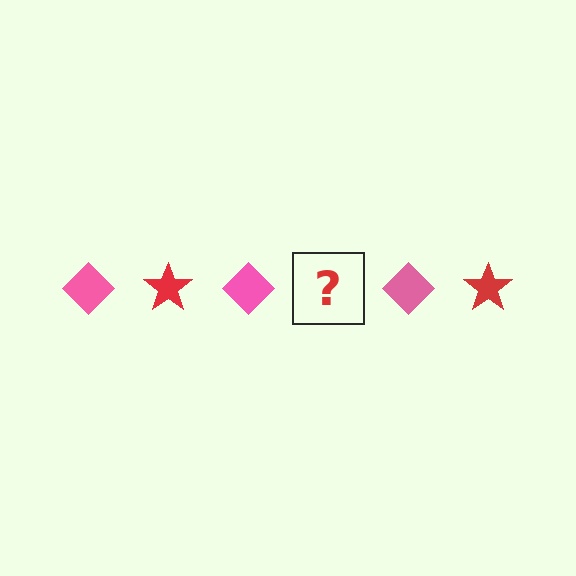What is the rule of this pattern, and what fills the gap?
The rule is that the pattern alternates between pink diamond and red star. The gap should be filled with a red star.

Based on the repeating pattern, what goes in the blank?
The blank should be a red star.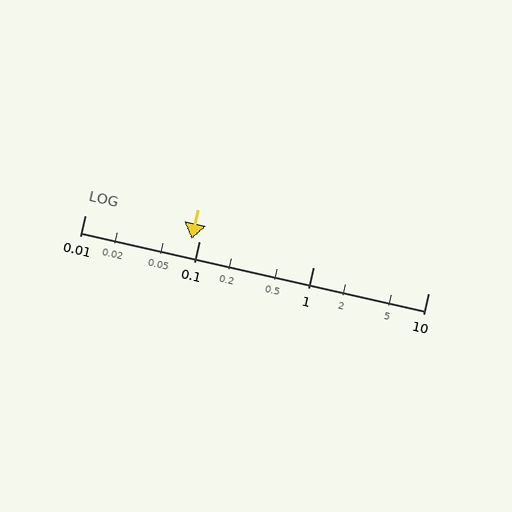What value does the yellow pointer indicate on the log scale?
The pointer indicates approximately 0.085.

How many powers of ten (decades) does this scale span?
The scale spans 3 decades, from 0.01 to 10.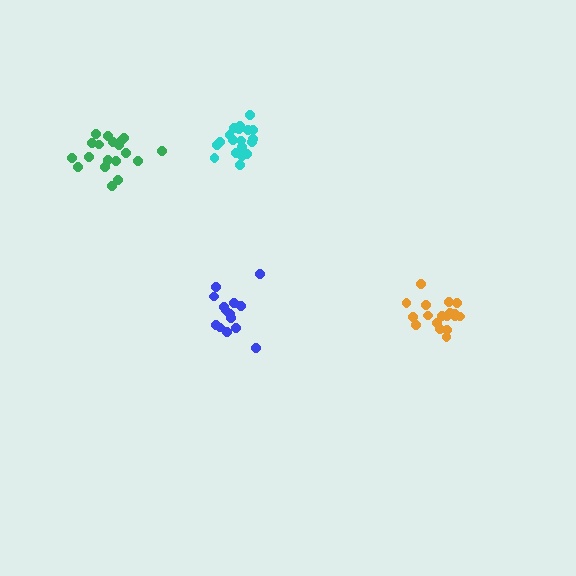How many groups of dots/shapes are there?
There are 4 groups.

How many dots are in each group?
Group 1: 19 dots, Group 2: 19 dots, Group 3: 14 dots, Group 4: 18 dots (70 total).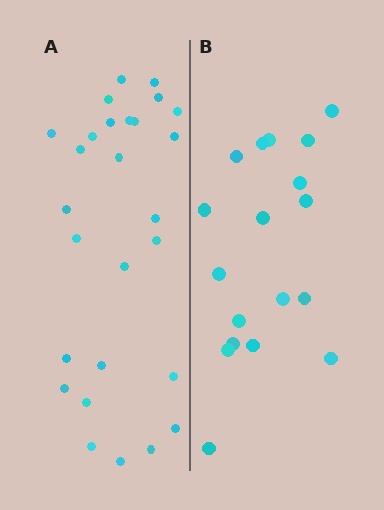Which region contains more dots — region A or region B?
Region A (the left region) has more dots.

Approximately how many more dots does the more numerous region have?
Region A has roughly 8 or so more dots than region B.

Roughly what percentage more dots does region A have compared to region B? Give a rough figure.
About 50% more.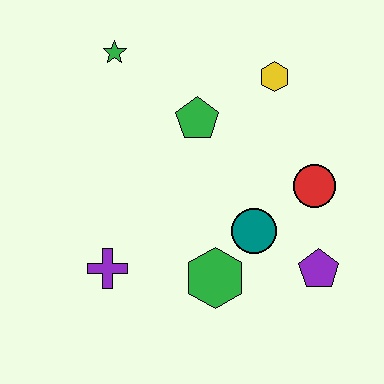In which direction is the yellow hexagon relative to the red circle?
The yellow hexagon is above the red circle.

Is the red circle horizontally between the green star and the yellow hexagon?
No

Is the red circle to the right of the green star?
Yes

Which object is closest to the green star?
The green pentagon is closest to the green star.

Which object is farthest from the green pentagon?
The purple pentagon is farthest from the green pentagon.